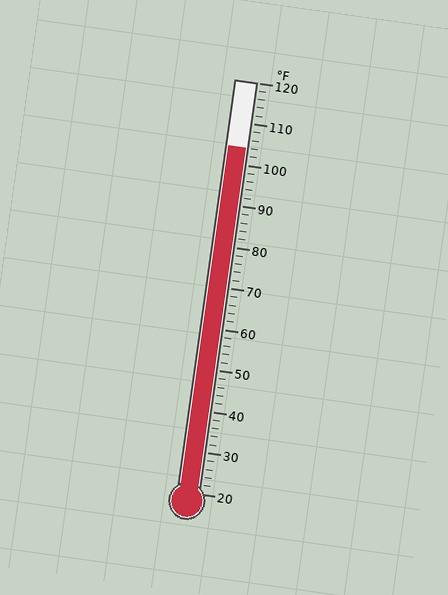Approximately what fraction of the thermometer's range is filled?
The thermometer is filled to approximately 85% of its range.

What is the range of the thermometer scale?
The thermometer scale ranges from 20°F to 120°F.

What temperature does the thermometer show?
The thermometer shows approximately 104°F.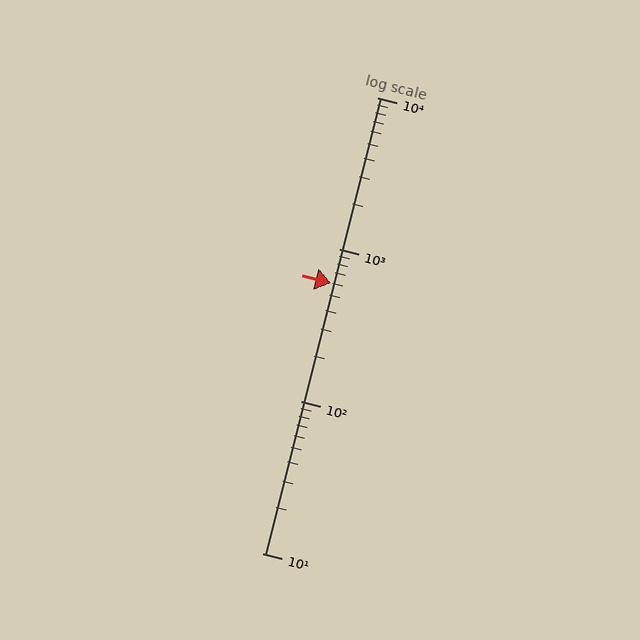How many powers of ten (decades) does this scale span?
The scale spans 3 decades, from 10 to 10000.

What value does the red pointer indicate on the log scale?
The pointer indicates approximately 600.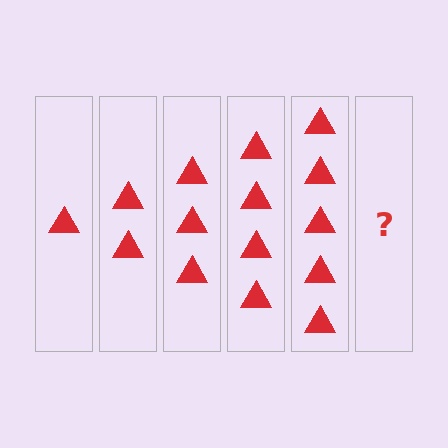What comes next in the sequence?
The next element should be 6 triangles.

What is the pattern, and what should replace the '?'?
The pattern is that each step adds one more triangle. The '?' should be 6 triangles.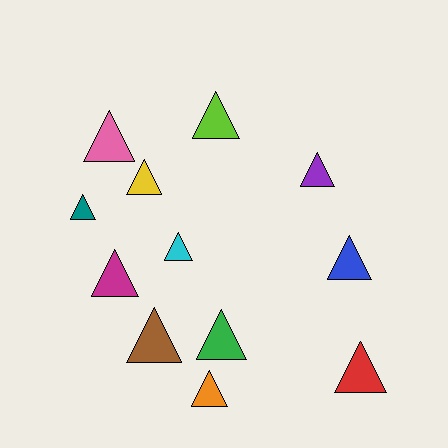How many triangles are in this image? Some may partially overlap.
There are 12 triangles.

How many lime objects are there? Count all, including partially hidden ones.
There is 1 lime object.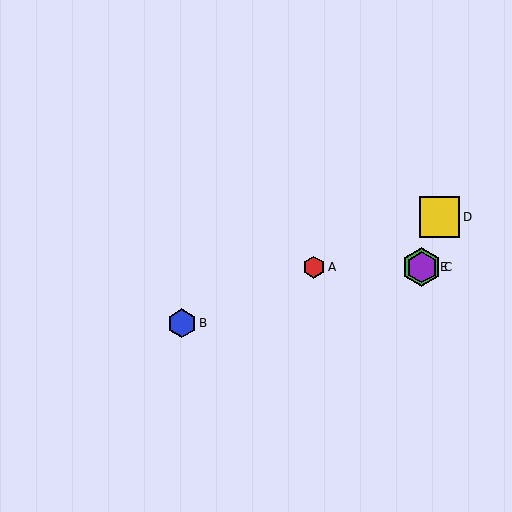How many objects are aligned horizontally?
3 objects (A, C, E) are aligned horizontally.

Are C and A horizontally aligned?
Yes, both are at y≈267.